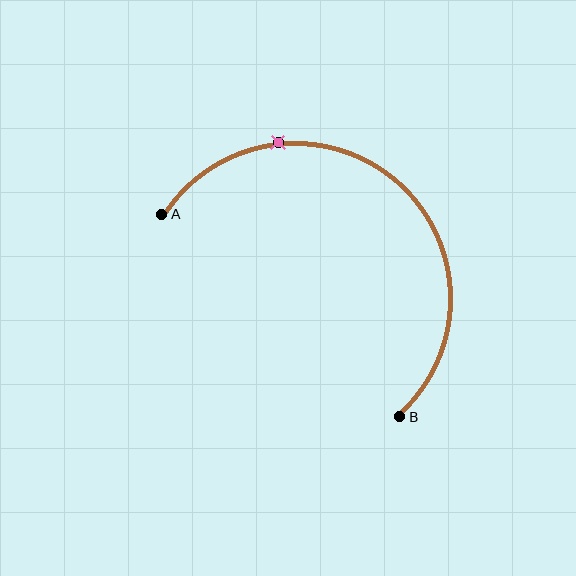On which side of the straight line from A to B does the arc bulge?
The arc bulges above and to the right of the straight line connecting A and B.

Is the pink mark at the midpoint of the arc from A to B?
No. The pink mark lies on the arc but is closer to endpoint A. The arc midpoint would be at the point on the curve equidistant along the arc from both A and B.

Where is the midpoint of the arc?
The arc midpoint is the point on the curve farthest from the straight line joining A and B. It sits above and to the right of that line.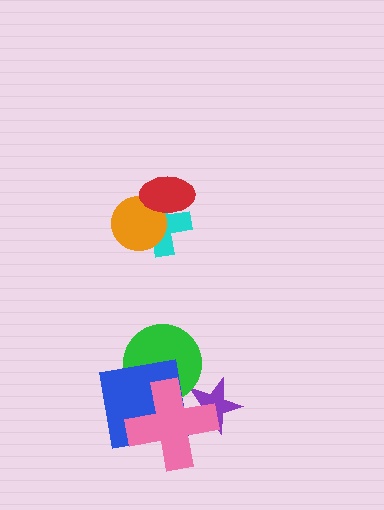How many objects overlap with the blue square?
2 objects overlap with the blue square.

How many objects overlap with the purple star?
1 object overlaps with the purple star.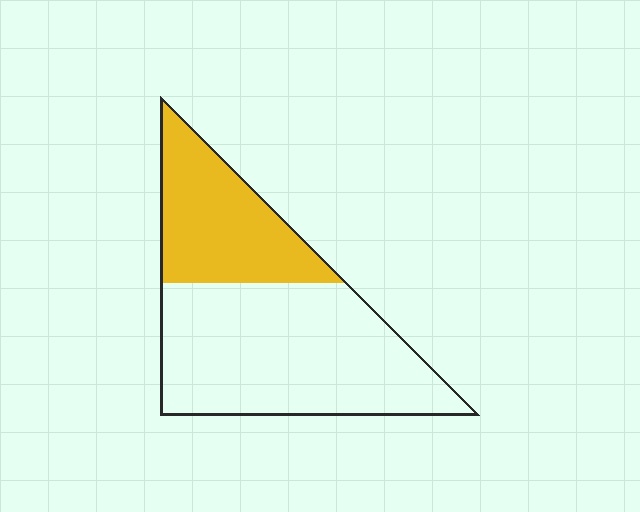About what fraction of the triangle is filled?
About one third (1/3).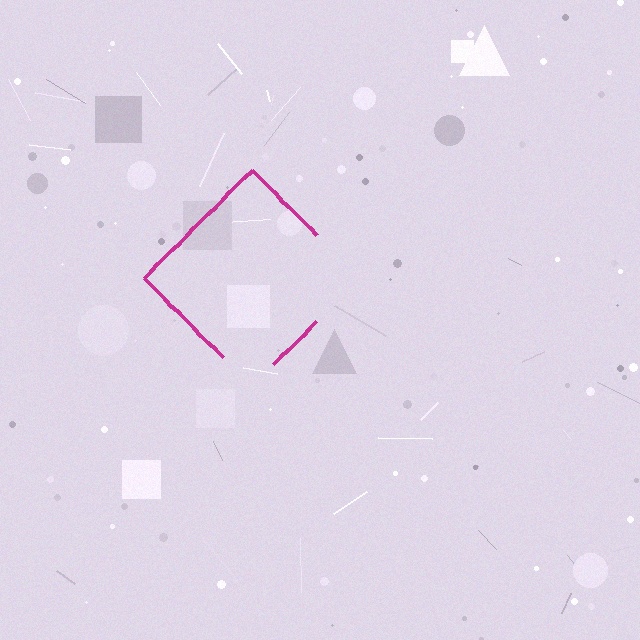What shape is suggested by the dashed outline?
The dashed outline suggests a diamond.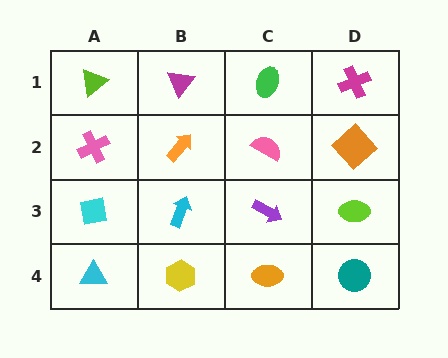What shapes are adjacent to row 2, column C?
A green ellipse (row 1, column C), a purple arrow (row 3, column C), an orange arrow (row 2, column B), an orange diamond (row 2, column D).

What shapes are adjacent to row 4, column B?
A cyan arrow (row 3, column B), a cyan triangle (row 4, column A), an orange ellipse (row 4, column C).